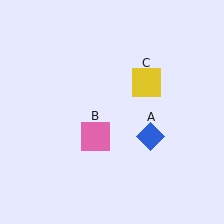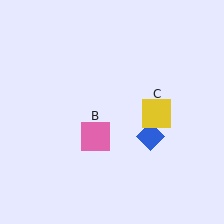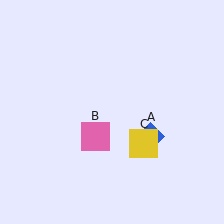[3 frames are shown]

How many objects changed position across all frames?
1 object changed position: yellow square (object C).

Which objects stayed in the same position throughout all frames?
Blue diamond (object A) and pink square (object B) remained stationary.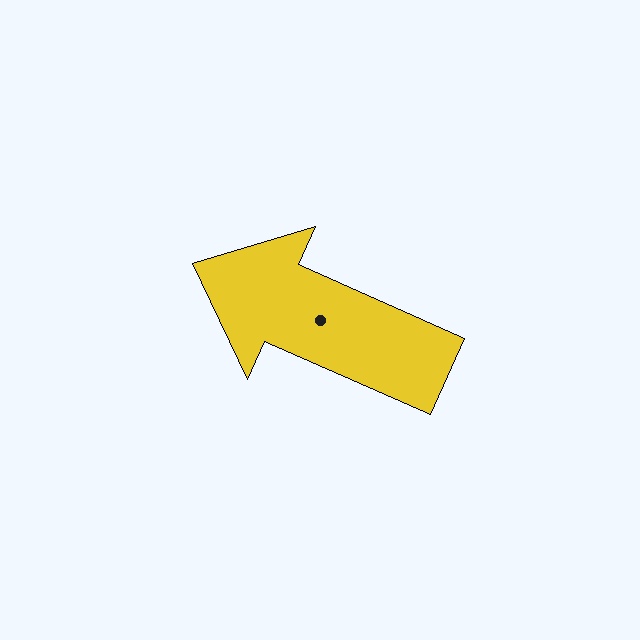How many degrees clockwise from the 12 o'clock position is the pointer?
Approximately 294 degrees.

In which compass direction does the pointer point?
Northwest.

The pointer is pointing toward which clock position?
Roughly 10 o'clock.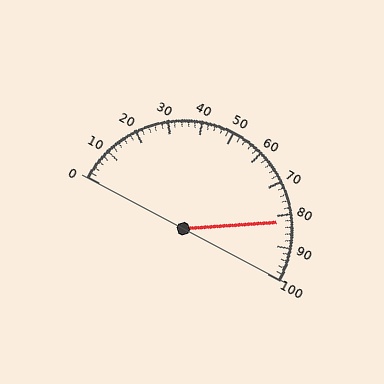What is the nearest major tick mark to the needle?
The nearest major tick mark is 80.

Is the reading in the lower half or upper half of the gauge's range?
The reading is in the upper half of the range (0 to 100).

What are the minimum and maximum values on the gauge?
The gauge ranges from 0 to 100.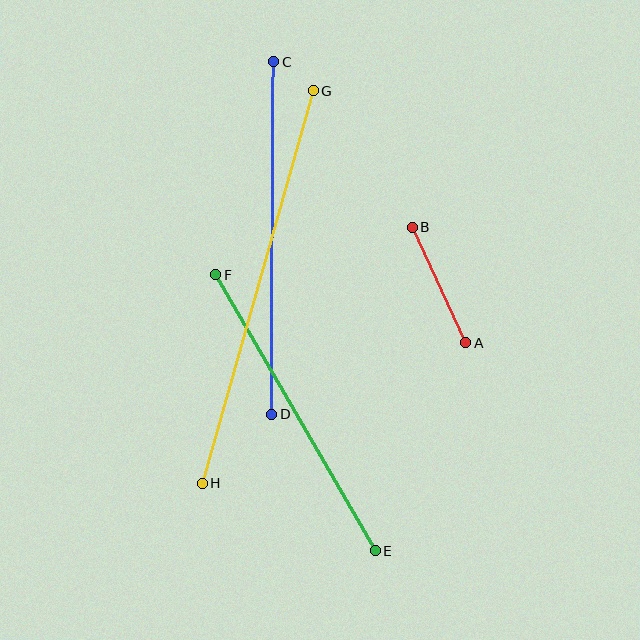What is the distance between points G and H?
The distance is approximately 408 pixels.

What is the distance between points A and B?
The distance is approximately 127 pixels.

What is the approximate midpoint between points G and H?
The midpoint is at approximately (258, 287) pixels.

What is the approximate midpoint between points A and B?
The midpoint is at approximately (439, 285) pixels.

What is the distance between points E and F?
The distance is approximately 319 pixels.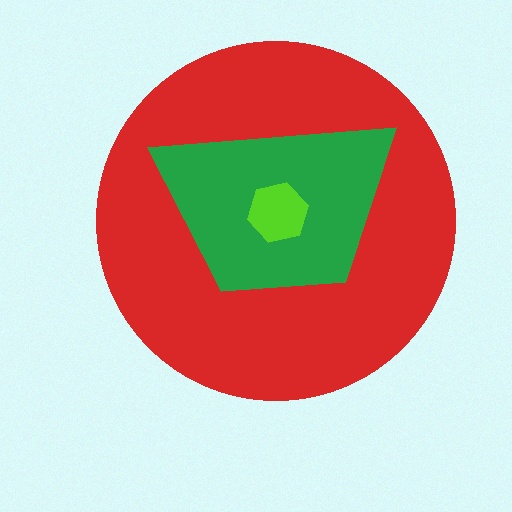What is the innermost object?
The lime hexagon.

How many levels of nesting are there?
3.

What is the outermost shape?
The red circle.